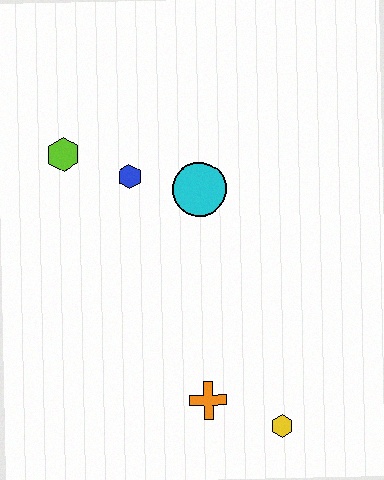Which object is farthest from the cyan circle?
The yellow hexagon is farthest from the cyan circle.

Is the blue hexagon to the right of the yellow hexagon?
No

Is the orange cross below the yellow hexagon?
No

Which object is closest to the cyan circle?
The blue hexagon is closest to the cyan circle.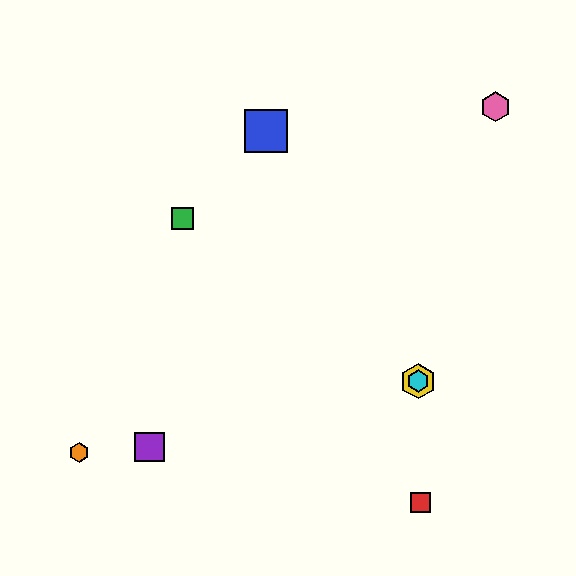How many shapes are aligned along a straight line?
3 shapes (the green square, the yellow hexagon, the cyan hexagon) are aligned along a straight line.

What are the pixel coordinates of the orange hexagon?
The orange hexagon is at (79, 452).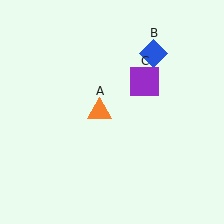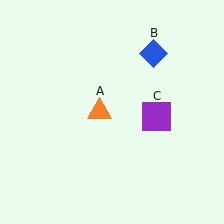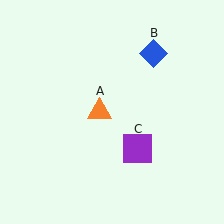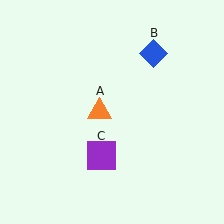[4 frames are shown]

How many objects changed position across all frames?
1 object changed position: purple square (object C).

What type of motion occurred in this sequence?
The purple square (object C) rotated clockwise around the center of the scene.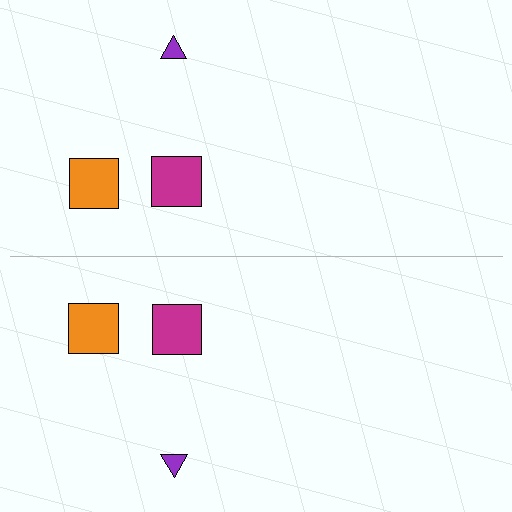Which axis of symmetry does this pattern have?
The pattern has a horizontal axis of symmetry running through the center of the image.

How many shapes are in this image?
There are 6 shapes in this image.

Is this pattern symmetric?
Yes, this pattern has bilateral (reflection) symmetry.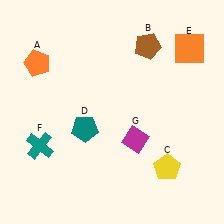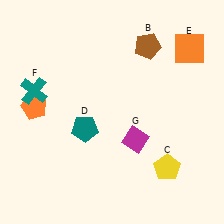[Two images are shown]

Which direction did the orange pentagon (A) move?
The orange pentagon (A) moved down.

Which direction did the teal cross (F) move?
The teal cross (F) moved up.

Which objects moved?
The objects that moved are: the orange pentagon (A), the teal cross (F).